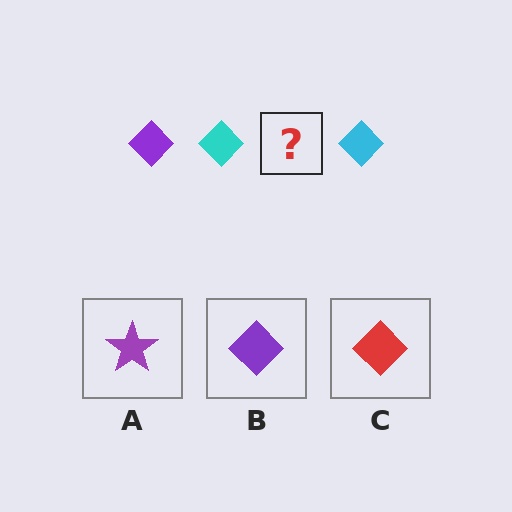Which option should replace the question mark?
Option B.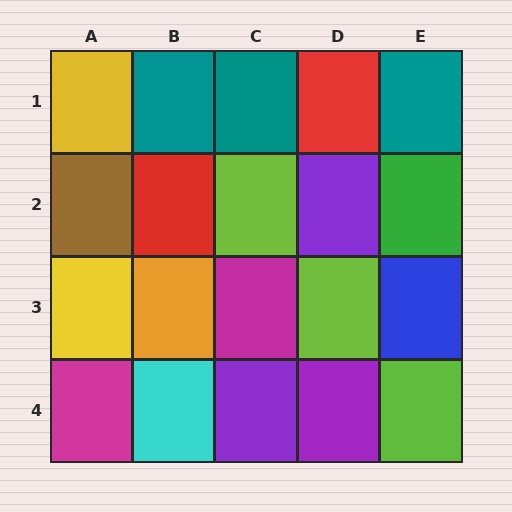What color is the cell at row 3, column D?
Lime.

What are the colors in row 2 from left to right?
Brown, red, lime, purple, green.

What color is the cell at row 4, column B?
Cyan.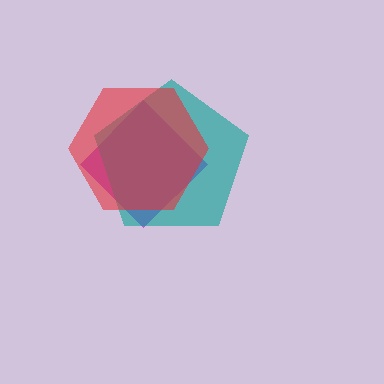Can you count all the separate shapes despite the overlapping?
Yes, there are 3 separate shapes.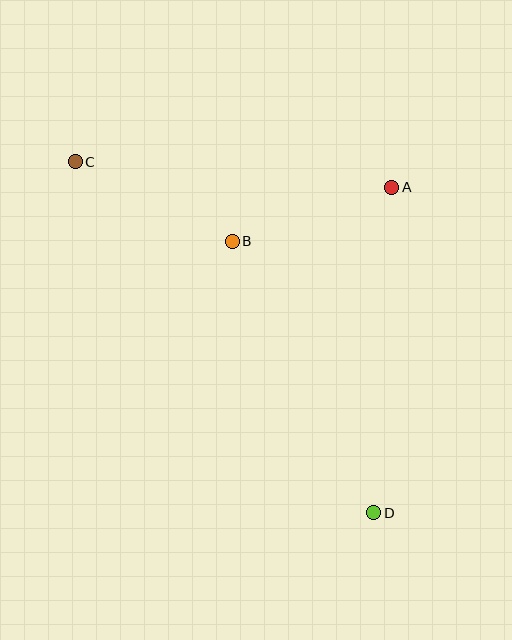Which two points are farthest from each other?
Points C and D are farthest from each other.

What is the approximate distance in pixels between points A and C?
The distance between A and C is approximately 318 pixels.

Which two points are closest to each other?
Points A and B are closest to each other.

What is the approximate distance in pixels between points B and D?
The distance between B and D is approximately 306 pixels.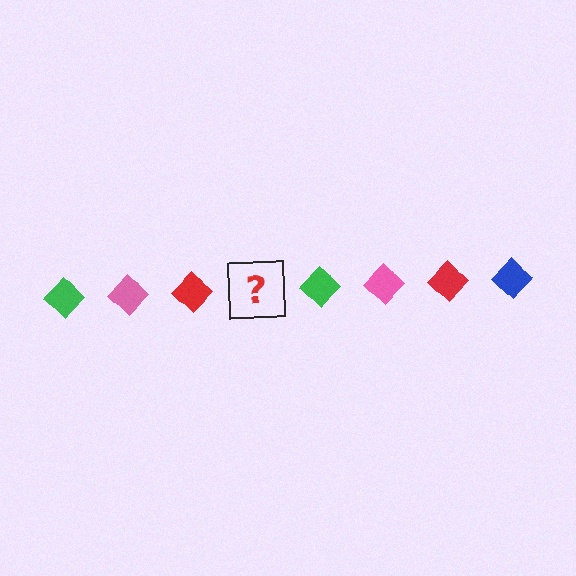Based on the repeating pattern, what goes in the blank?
The blank should be a blue diamond.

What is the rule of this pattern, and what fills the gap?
The rule is that the pattern cycles through green, pink, red, blue diamonds. The gap should be filled with a blue diamond.